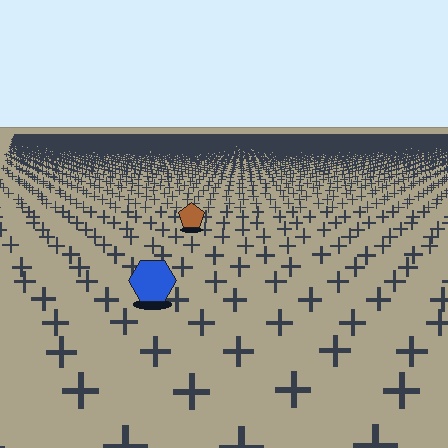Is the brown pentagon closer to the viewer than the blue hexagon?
No. The blue hexagon is closer — you can tell from the texture gradient: the ground texture is coarser near it.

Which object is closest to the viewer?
The blue hexagon is closest. The texture marks near it are larger and more spread out.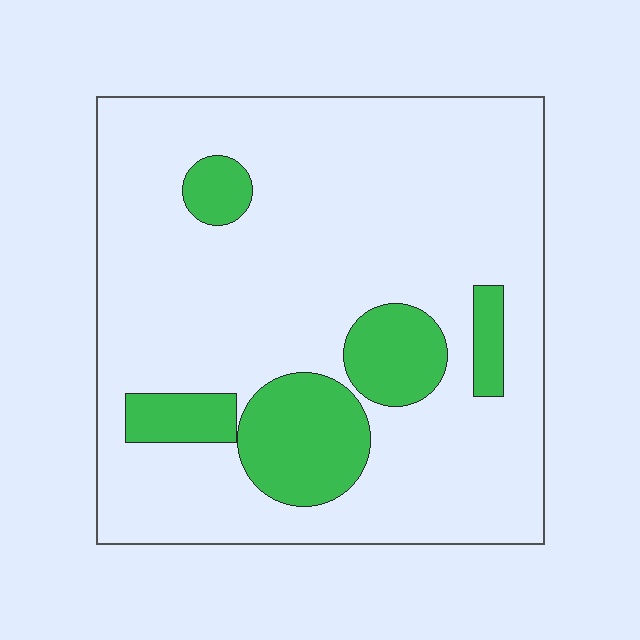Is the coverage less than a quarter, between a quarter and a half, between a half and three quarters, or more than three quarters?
Less than a quarter.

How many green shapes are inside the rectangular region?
5.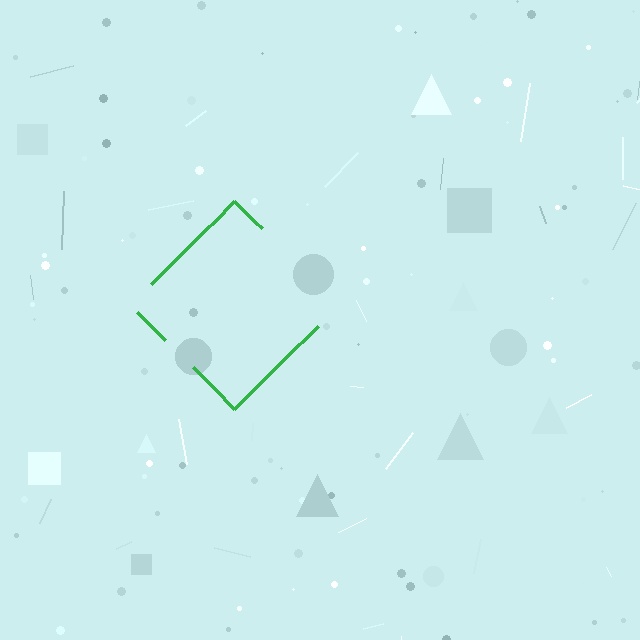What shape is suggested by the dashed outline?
The dashed outline suggests a diamond.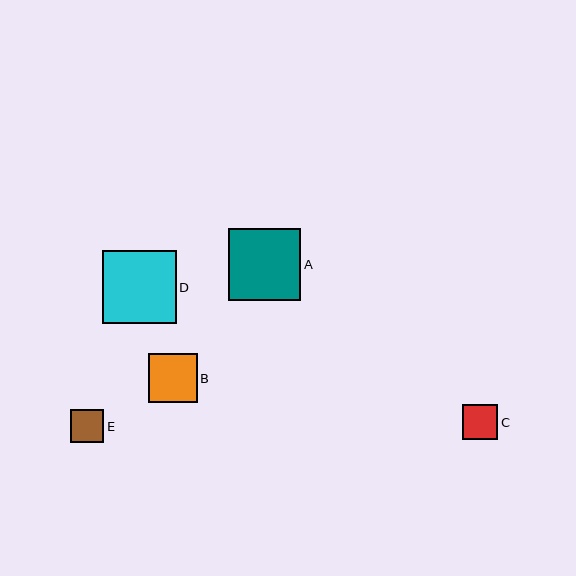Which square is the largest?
Square D is the largest with a size of approximately 73 pixels.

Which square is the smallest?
Square E is the smallest with a size of approximately 34 pixels.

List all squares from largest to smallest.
From largest to smallest: D, A, B, C, E.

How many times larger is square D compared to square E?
Square D is approximately 2.2 times the size of square E.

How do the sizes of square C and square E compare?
Square C and square E are approximately the same size.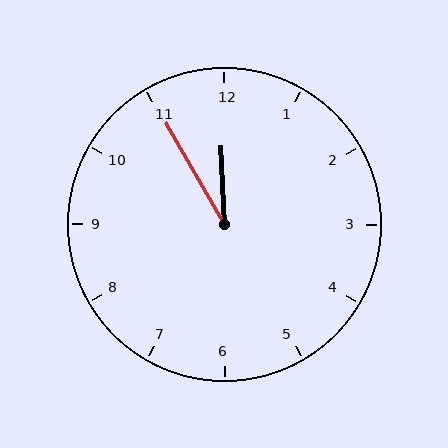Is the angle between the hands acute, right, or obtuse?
It is acute.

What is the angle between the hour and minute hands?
Approximately 28 degrees.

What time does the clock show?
11:55.